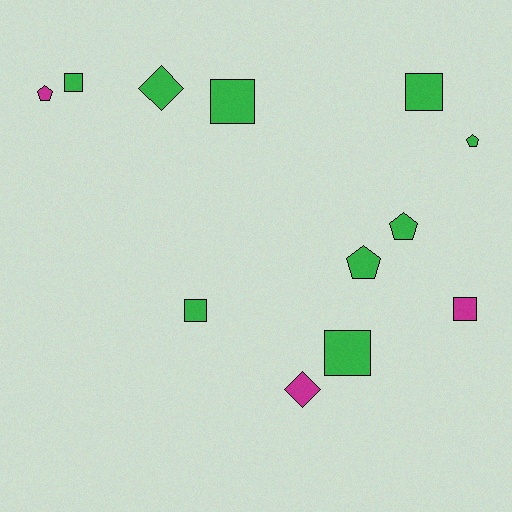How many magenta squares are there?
There is 1 magenta square.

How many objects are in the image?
There are 12 objects.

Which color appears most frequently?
Green, with 9 objects.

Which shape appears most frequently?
Square, with 6 objects.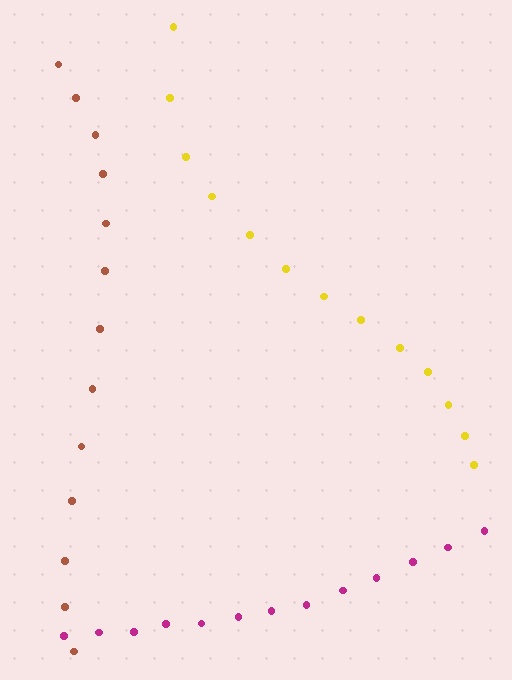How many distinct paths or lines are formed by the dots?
There are 3 distinct paths.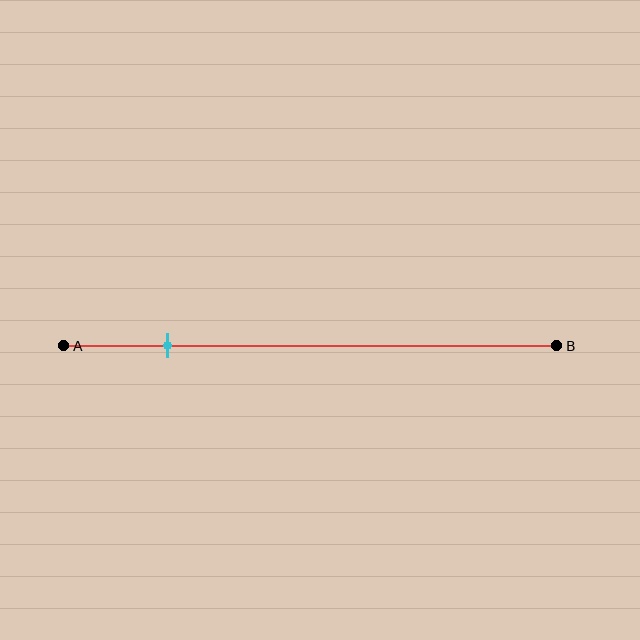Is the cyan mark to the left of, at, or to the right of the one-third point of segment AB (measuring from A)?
The cyan mark is to the left of the one-third point of segment AB.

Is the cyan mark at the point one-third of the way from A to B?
No, the mark is at about 20% from A, not at the 33% one-third point.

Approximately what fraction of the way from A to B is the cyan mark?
The cyan mark is approximately 20% of the way from A to B.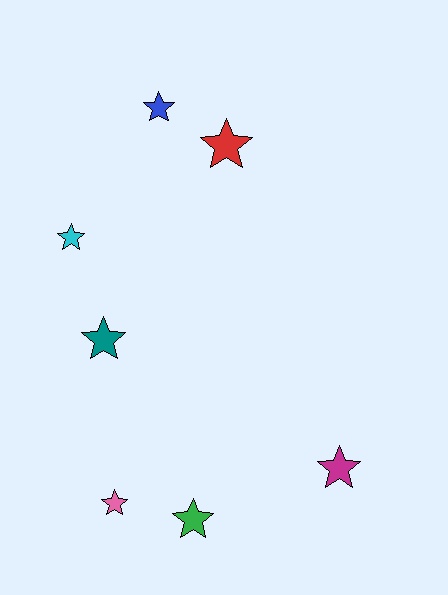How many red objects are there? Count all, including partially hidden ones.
There is 1 red object.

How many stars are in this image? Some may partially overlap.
There are 7 stars.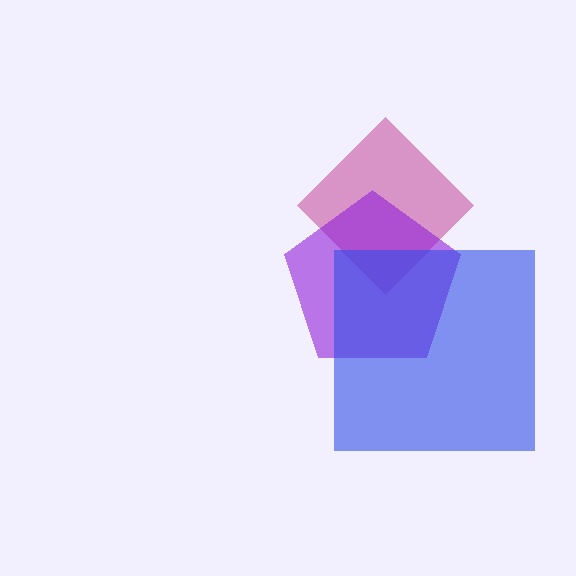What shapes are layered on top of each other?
The layered shapes are: a magenta diamond, a purple pentagon, a blue square.